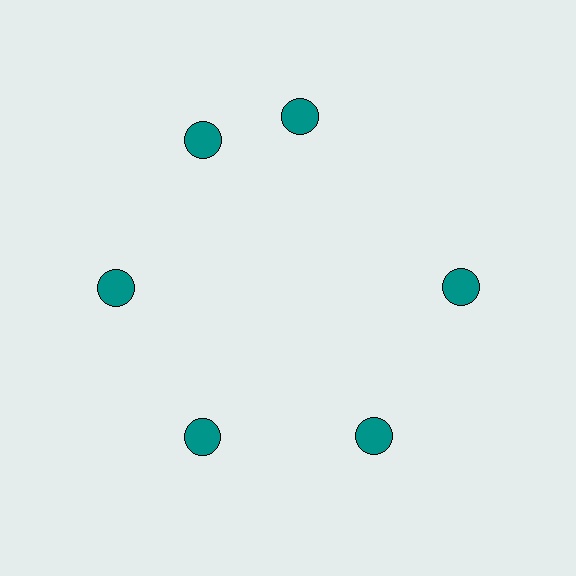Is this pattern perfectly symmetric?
No. The 6 teal circles are arranged in a ring, but one element near the 1 o'clock position is rotated out of alignment along the ring, breaking the 6-fold rotational symmetry.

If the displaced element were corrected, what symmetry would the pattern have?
It would have 6-fold rotational symmetry — the pattern would map onto itself every 60 degrees.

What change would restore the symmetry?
The symmetry would be restored by rotating it back into even spacing with its neighbors so that all 6 circles sit at equal angles and equal distance from the center.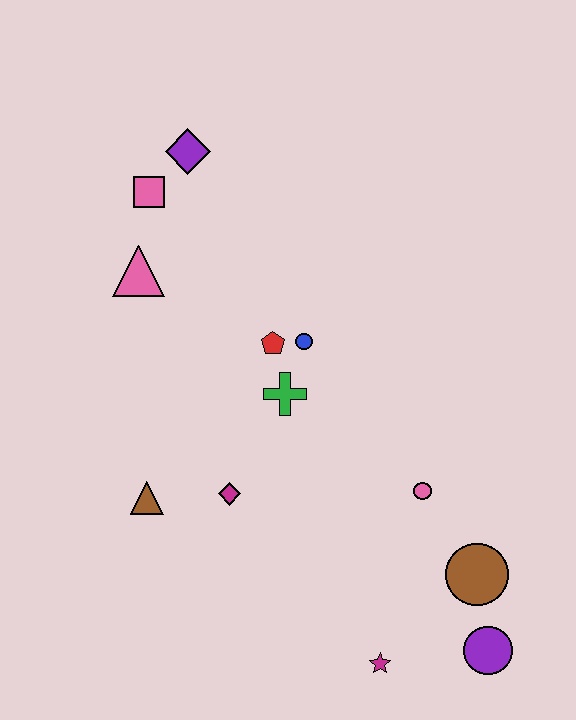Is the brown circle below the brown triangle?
Yes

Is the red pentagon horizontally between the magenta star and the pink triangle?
Yes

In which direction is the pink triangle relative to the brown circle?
The pink triangle is to the left of the brown circle.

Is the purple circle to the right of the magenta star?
Yes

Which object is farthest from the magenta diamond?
The purple diamond is farthest from the magenta diamond.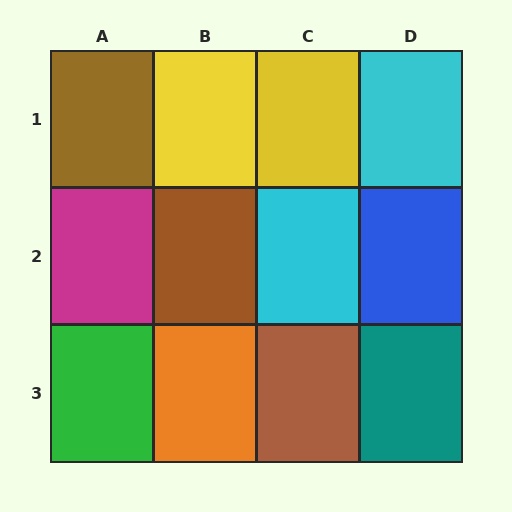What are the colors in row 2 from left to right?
Magenta, brown, cyan, blue.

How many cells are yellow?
2 cells are yellow.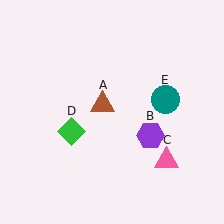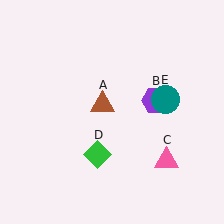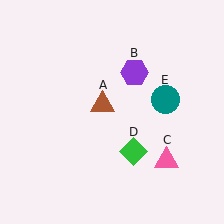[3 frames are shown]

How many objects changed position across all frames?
2 objects changed position: purple hexagon (object B), green diamond (object D).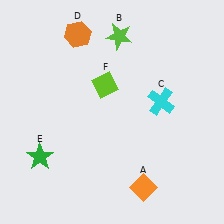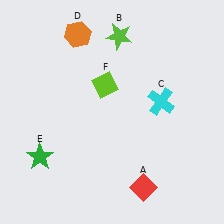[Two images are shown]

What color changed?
The diamond (A) changed from orange in Image 1 to red in Image 2.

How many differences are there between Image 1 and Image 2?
There is 1 difference between the two images.